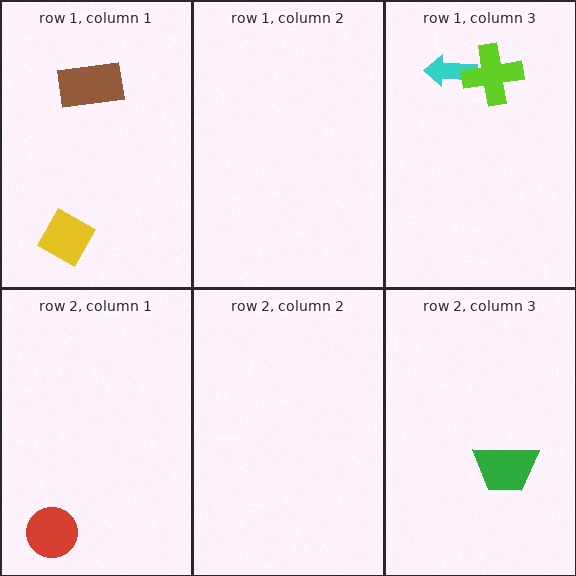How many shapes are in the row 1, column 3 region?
2.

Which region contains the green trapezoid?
The row 2, column 3 region.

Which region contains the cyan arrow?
The row 1, column 3 region.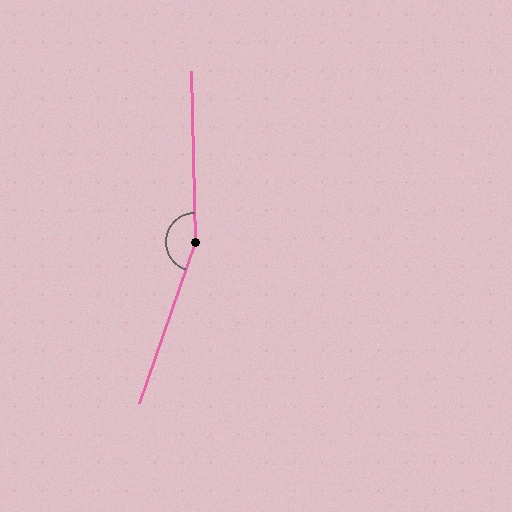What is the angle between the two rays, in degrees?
Approximately 160 degrees.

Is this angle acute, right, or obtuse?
It is obtuse.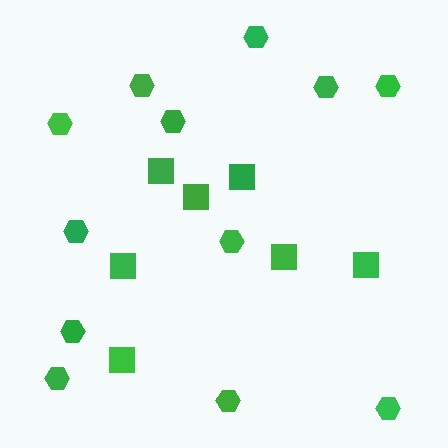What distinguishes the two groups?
There are 2 groups: one group of squares (7) and one group of hexagons (12).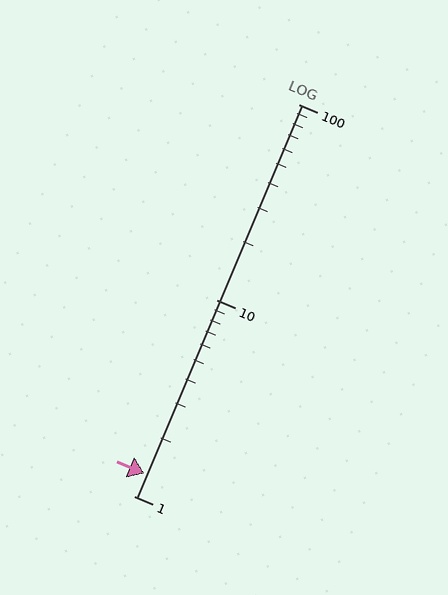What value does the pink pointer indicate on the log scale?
The pointer indicates approximately 1.3.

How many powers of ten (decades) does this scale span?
The scale spans 2 decades, from 1 to 100.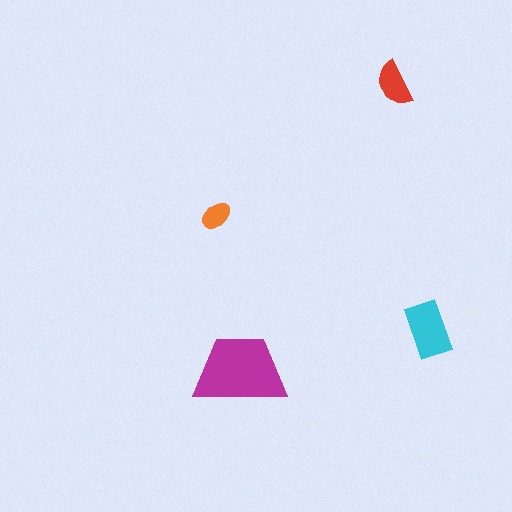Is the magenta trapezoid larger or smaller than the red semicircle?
Larger.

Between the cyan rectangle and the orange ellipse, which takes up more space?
The cyan rectangle.